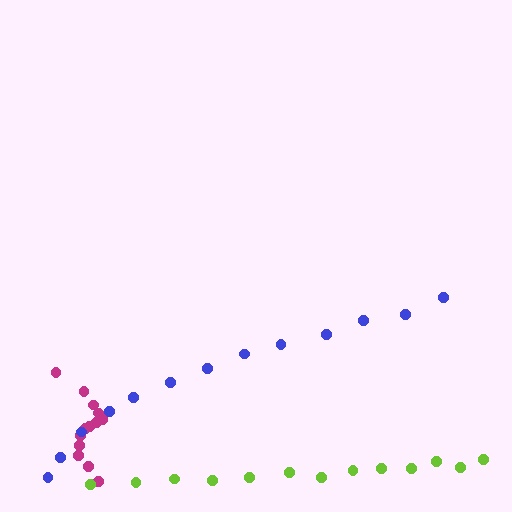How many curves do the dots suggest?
There are 3 distinct paths.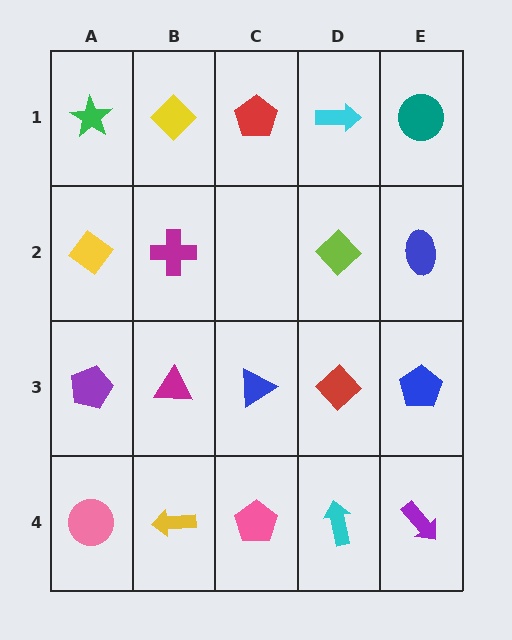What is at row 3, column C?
A blue triangle.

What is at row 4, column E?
A purple arrow.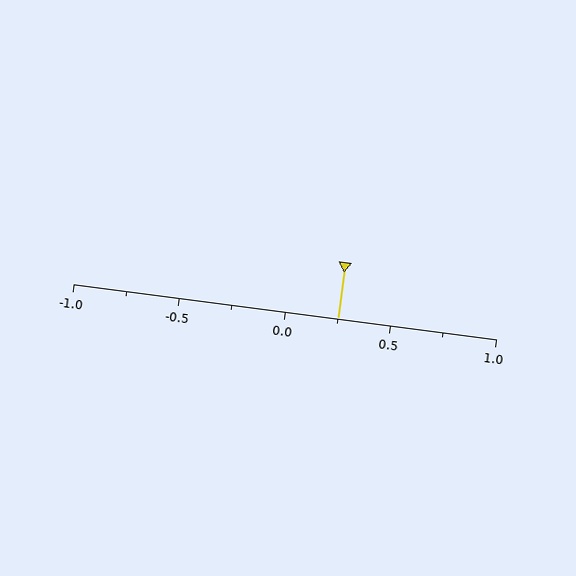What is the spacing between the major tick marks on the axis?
The major ticks are spaced 0.5 apart.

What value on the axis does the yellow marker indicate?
The marker indicates approximately 0.25.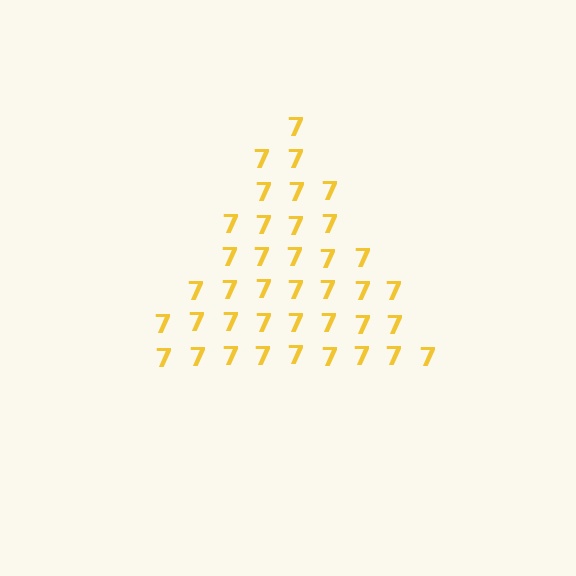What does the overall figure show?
The overall figure shows a triangle.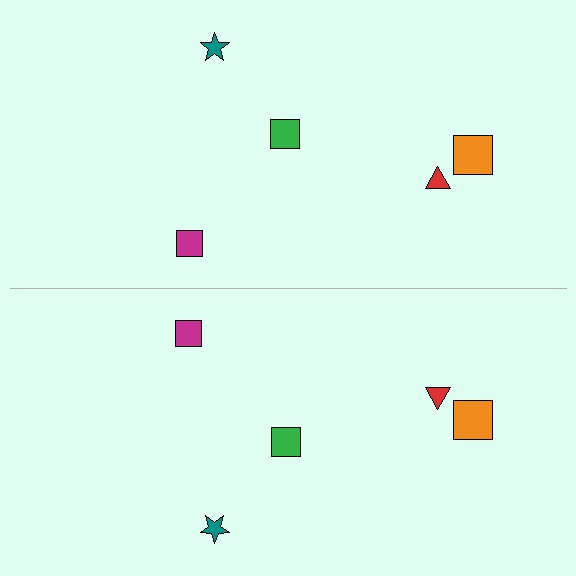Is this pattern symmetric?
Yes, this pattern has bilateral (reflection) symmetry.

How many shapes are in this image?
There are 10 shapes in this image.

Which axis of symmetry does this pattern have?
The pattern has a horizontal axis of symmetry running through the center of the image.